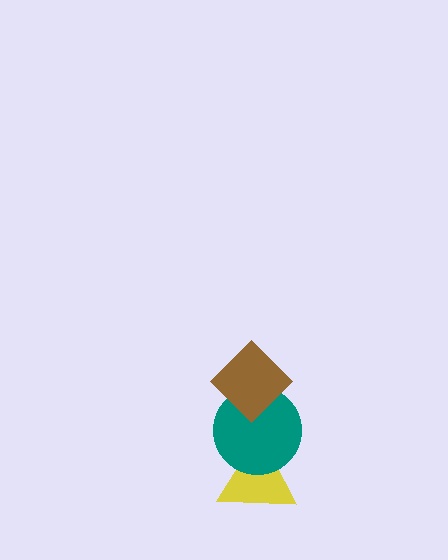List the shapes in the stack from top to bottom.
From top to bottom: the brown diamond, the teal circle, the yellow triangle.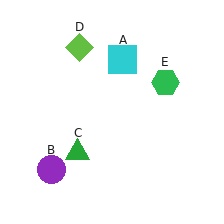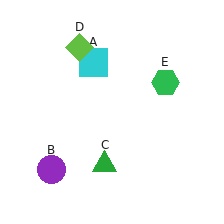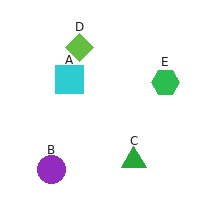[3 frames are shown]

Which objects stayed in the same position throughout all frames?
Purple circle (object B) and lime diamond (object D) and green hexagon (object E) remained stationary.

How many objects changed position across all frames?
2 objects changed position: cyan square (object A), green triangle (object C).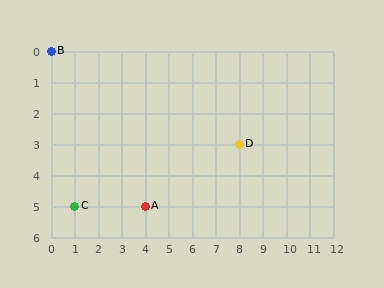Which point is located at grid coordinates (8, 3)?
Point D is at (8, 3).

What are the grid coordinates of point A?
Point A is at grid coordinates (4, 5).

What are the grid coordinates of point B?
Point B is at grid coordinates (0, 0).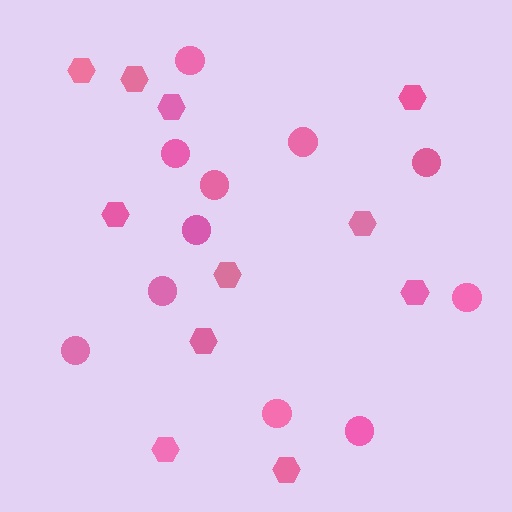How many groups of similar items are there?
There are 2 groups: one group of circles (11) and one group of hexagons (11).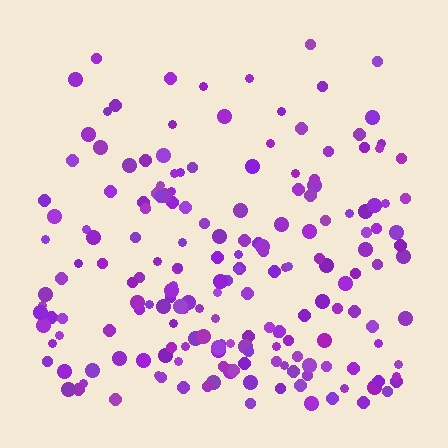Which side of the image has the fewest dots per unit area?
The top.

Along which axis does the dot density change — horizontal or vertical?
Vertical.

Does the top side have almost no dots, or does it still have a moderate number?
Still a moderate number, just noticeably fewer than the bottom.